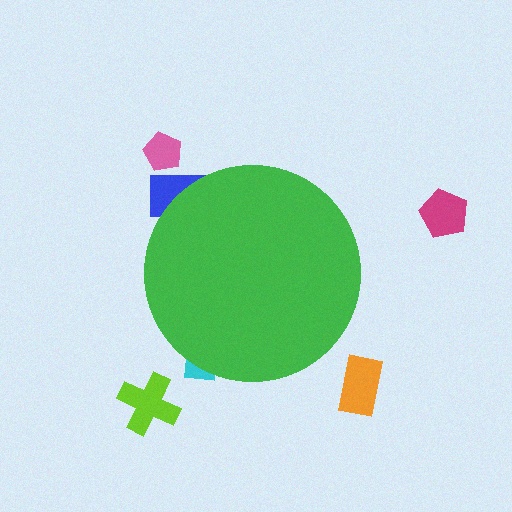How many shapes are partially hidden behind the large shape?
2 shapes are partially hidden.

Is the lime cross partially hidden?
No, the lime cross is fully visible.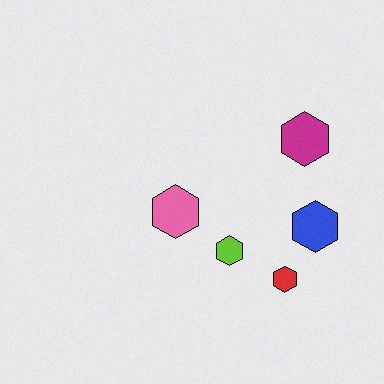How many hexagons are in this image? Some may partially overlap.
There are 5 hexagons.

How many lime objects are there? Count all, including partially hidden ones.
There is 1 lime object.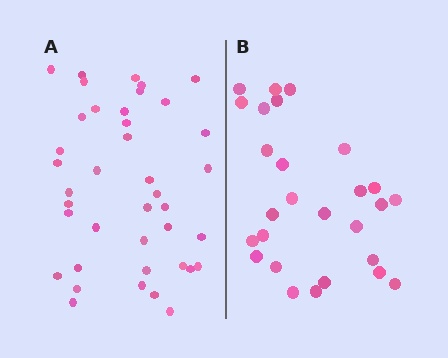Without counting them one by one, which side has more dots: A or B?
Region A (the left region) has more dots.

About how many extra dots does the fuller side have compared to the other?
Region A has approximately 15 more dots than region B.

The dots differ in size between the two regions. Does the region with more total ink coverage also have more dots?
No. Region B has more total ink coverage because its dots are larger, but region A actually contains more individual dots. Total area can be misleading — the number of items is what matters here.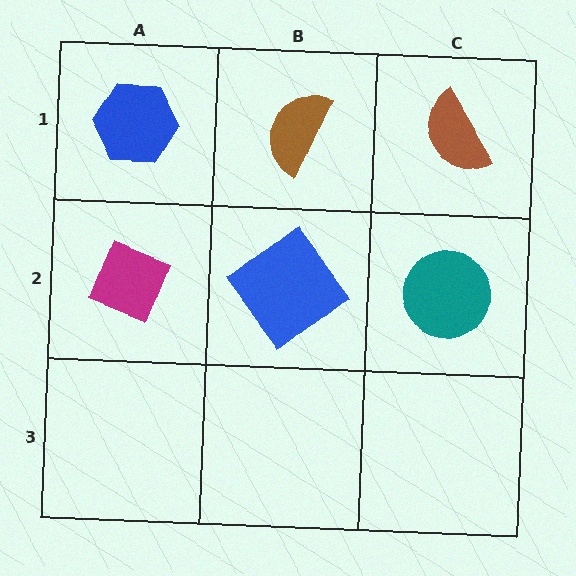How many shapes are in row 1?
3 shapes.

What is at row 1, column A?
A blue hexagon.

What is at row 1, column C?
A brown semicircle.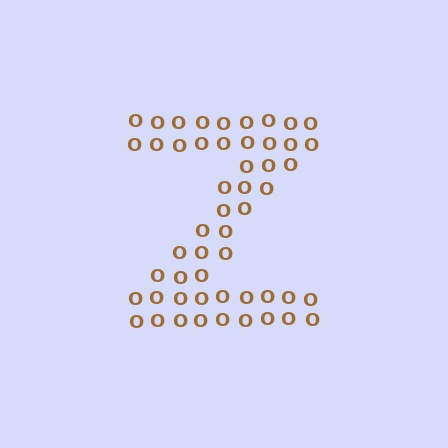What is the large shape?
The large shape is the letter Z.